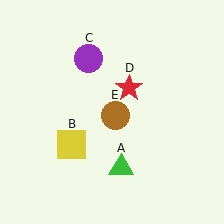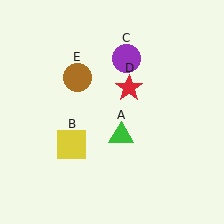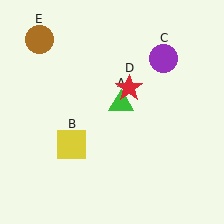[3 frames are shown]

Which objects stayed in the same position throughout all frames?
Yellow square (object B) and red star (object D) remained stationary.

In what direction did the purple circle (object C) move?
The purple circle (object C) moved right.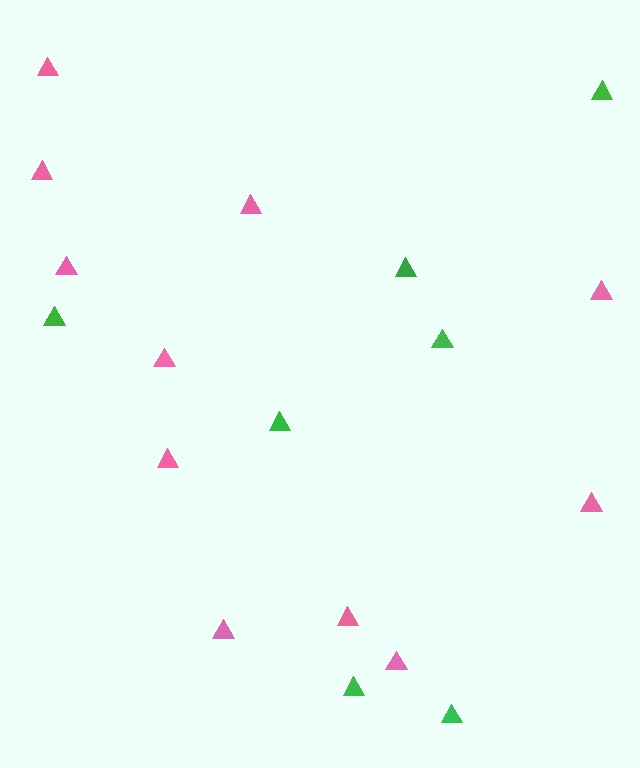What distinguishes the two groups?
There are 2 groups: one group of green triangles (7) and one group of pink triangles (11).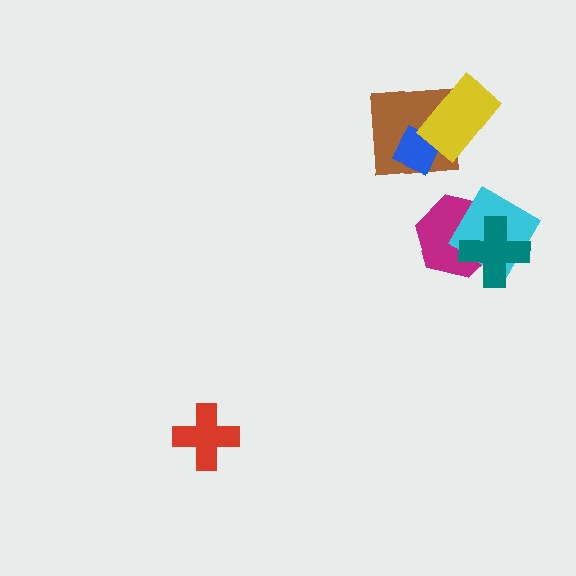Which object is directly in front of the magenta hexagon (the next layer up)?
The cyan diamond is directly in front of the magenta hexagon.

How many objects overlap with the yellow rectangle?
2 objects overlap with the yellow rectangle.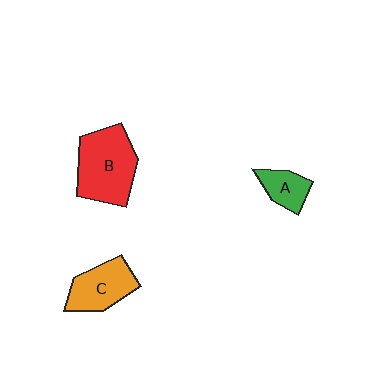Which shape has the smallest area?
Shape A (green).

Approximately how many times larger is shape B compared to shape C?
Approximately 1.5 times.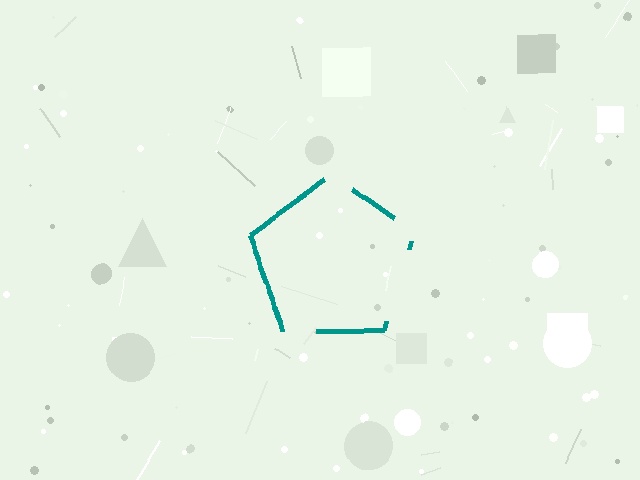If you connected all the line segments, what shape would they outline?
They would outline a pentagon.